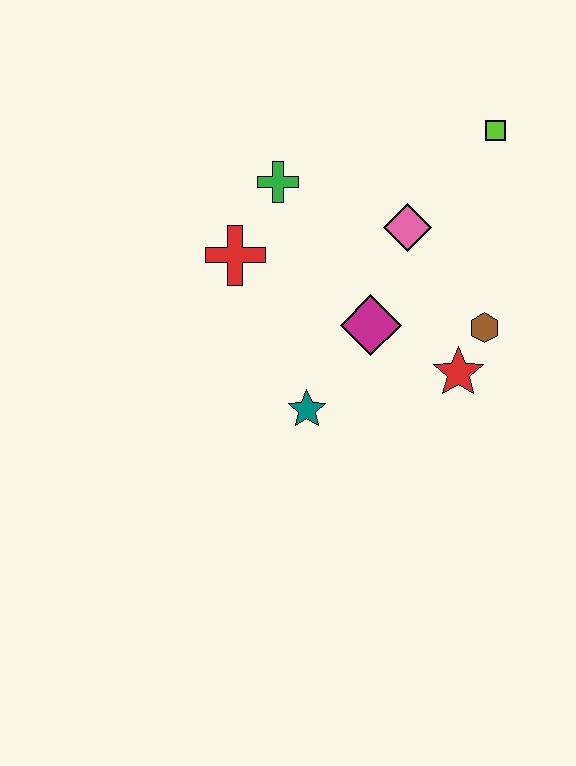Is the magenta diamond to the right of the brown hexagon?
No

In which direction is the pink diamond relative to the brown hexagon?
The pink diamond is above the brown hexagon.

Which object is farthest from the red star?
The green cross is farthest from the red star.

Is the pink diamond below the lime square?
Yes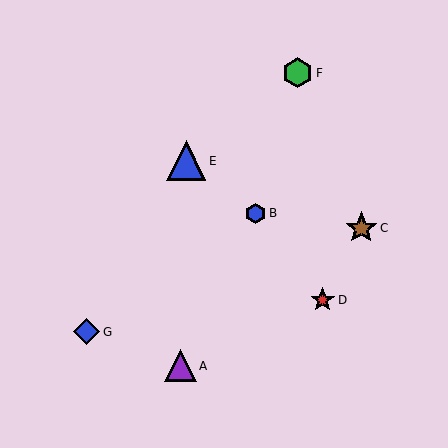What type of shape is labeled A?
Shape A is a purple triangle.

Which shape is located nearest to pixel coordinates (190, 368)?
The purple triangle (labeled A) at (180, 366) is nearest to that location.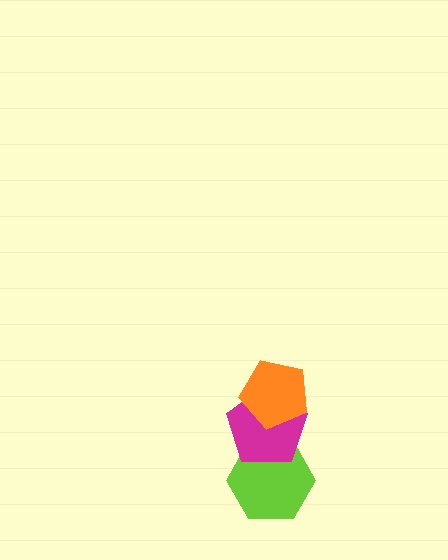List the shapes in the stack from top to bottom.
From top to bottom: the orange pentagon, the magenta pentagon, the lime hexagon.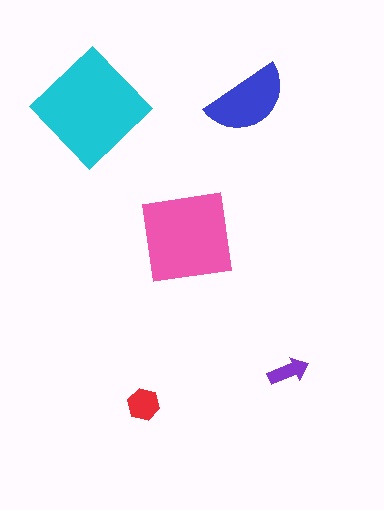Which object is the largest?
The cyan diamond.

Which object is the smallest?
The purple arrow.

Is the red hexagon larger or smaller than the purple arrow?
Larger.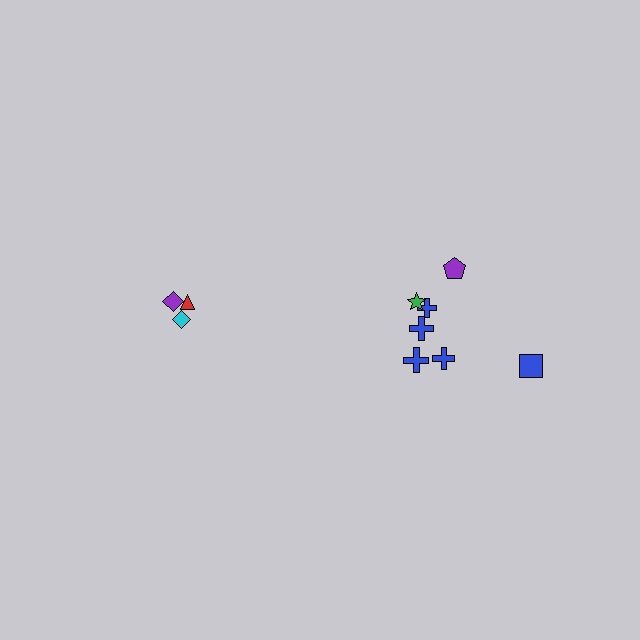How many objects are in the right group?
There are 7 objects.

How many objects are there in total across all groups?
There are 10 objects.